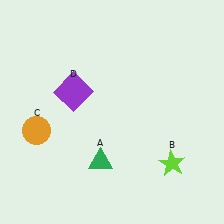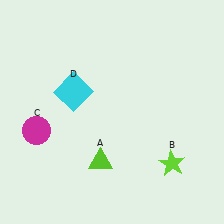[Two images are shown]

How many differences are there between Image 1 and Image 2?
There are 3 differences between the two images.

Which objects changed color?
A changed from green to lime. C changed from orange to magenta. D changed from purple to cyan.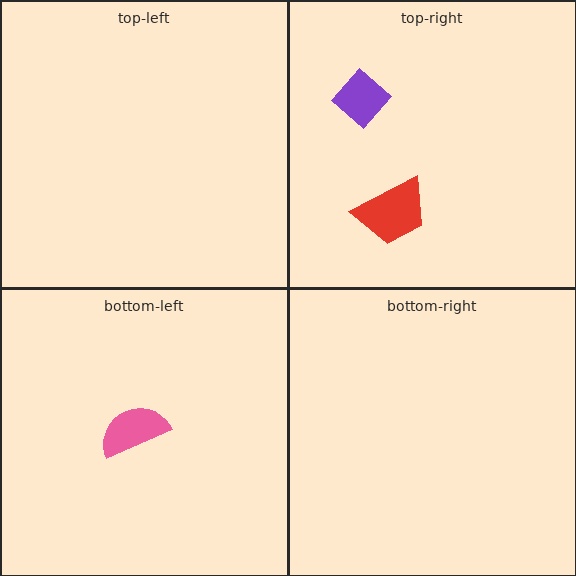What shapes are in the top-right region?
The red trapezoid, the purple diamond.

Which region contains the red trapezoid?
The top-right region.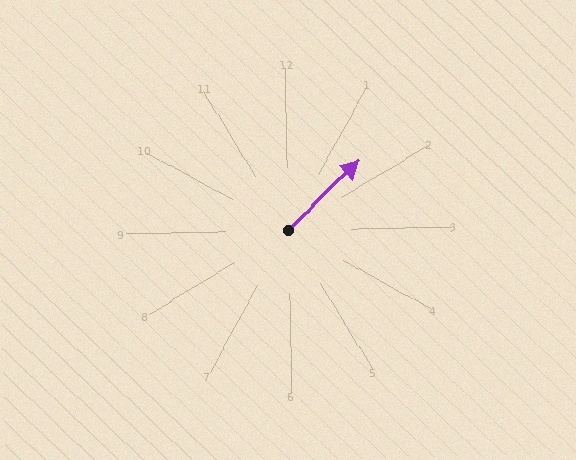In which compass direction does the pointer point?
Northeast.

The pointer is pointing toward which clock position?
Roughly 2 o'clock.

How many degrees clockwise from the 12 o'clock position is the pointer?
Approximately 46 degrees.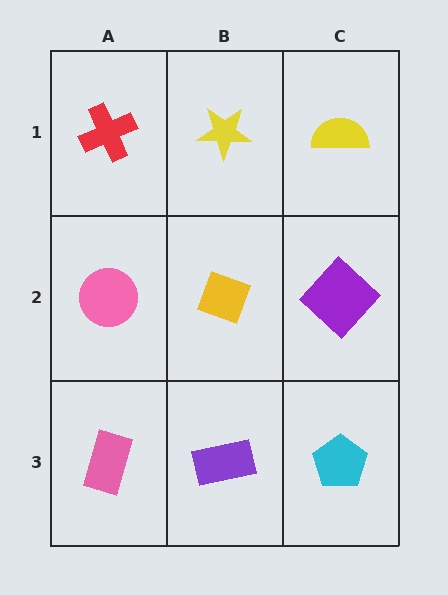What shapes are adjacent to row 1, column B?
A yellow diamond (row 2, column B), a red cross (row 1, column A), a yellow semicircle (row 1, column C).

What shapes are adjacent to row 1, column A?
A pink circle (row 2, column A), a yellow star (row 1, column B).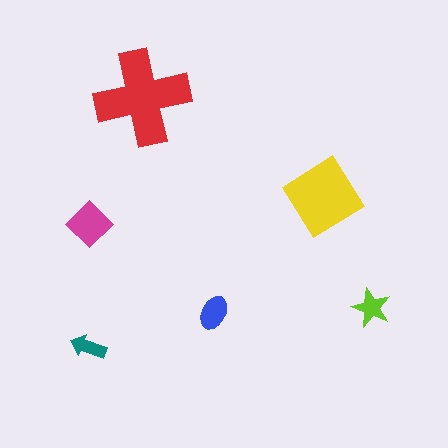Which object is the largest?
The red cross.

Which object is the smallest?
The teal arrow.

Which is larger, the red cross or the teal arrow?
The red cross.